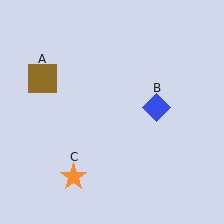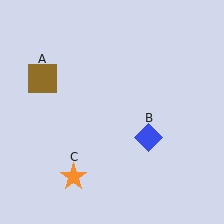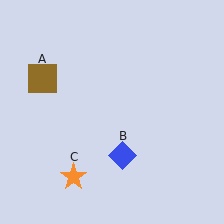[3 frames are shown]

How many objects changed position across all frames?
1 object changed position: blue diamond (object B).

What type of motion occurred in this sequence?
The blue diamond (object B) rotated clockwise around the center of the scene.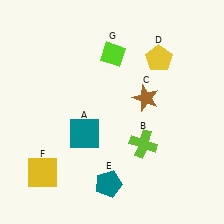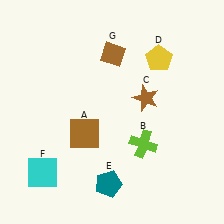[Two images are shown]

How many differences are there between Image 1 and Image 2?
There are 3 differences between the two images.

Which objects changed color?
A changed from teal to brown. F changed from yellow to cyan. G changed from lime to brown.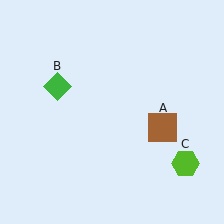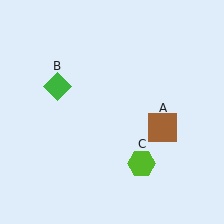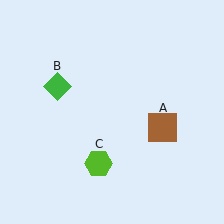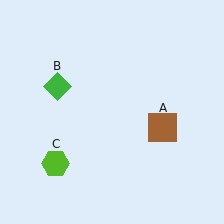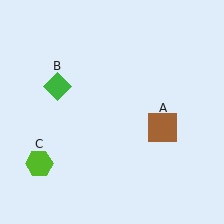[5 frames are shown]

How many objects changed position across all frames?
1 object changed position: lime hexagon (object C).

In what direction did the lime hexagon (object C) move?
The lime hexagon (object C) moved left.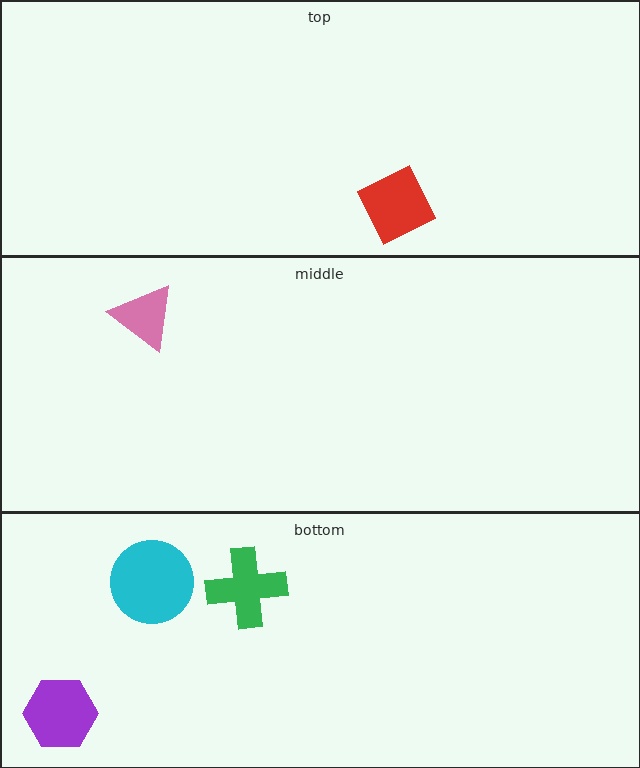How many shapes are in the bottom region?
3.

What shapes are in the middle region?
The pink triangle.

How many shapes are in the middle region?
1.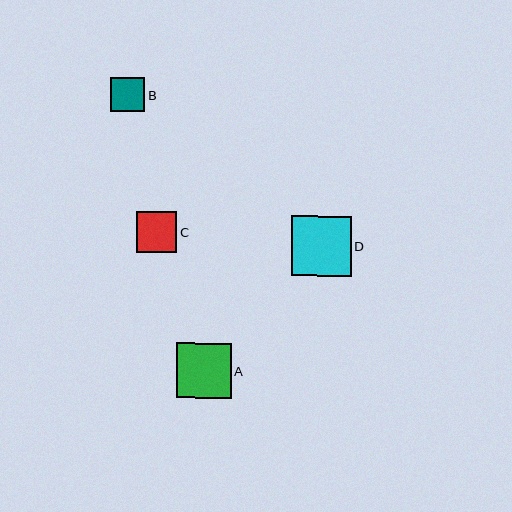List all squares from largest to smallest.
From largest to smallest: D, A, C, B.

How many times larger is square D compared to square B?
Square D is approximately 1.7 times the size of square B.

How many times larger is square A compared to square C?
Square A is approximately 1.4 times the size of square C.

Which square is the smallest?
Square B is the smallest with a size of approximately 35 pixels.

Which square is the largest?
Square D is the largest with a size of approximately 60 pixels.